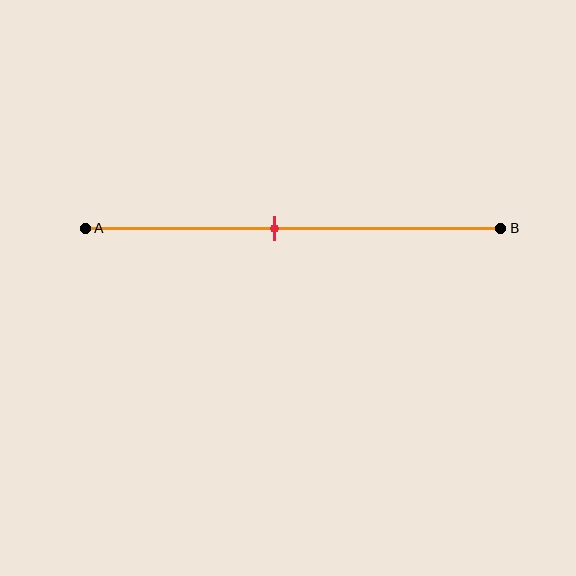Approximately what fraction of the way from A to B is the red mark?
The red mark is approximately 45% of the way from A to B.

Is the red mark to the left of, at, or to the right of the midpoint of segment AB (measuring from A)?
The red mark is to the left of the midpoint of segment AB.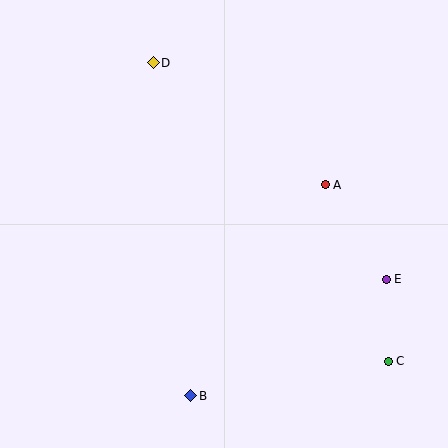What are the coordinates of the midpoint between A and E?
The midpoint between A and E is at (356, 232).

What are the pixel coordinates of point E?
Point E is at (386, 279).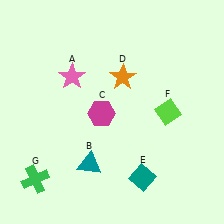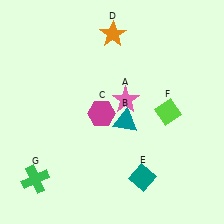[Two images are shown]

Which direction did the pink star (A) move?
The pink star (A) moved right.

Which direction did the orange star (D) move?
The orange star (D) moved up.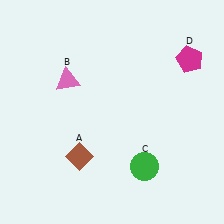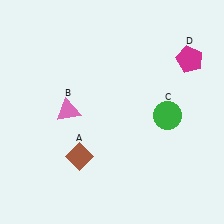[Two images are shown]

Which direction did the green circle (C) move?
The green circle (C) moved up.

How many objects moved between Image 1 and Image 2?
2 objects moved between the two images.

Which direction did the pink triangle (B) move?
The pink triangle (B) moved down.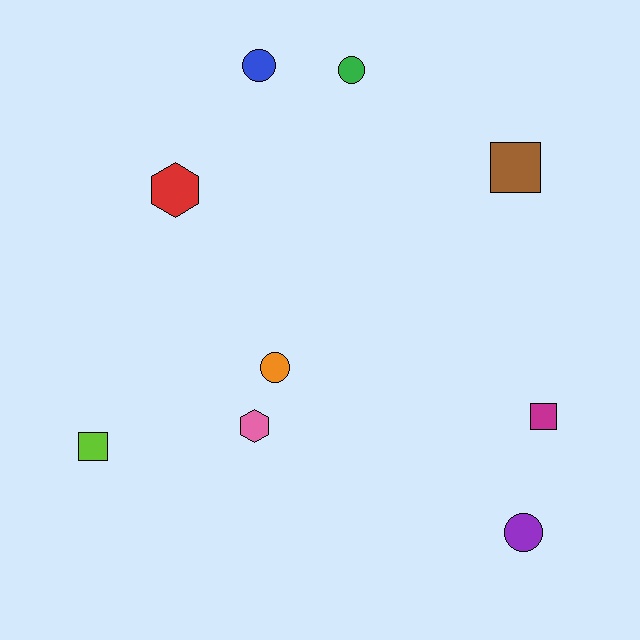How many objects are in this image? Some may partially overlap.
There are 9 objects.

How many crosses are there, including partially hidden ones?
There are no crosses.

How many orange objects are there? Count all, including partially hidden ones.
There is 1 orange object.